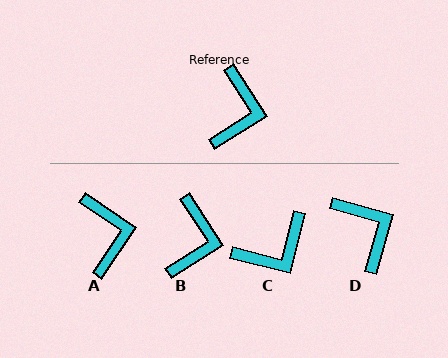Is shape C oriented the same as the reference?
No, it is off by about 47 degrees.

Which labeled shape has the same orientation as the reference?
B.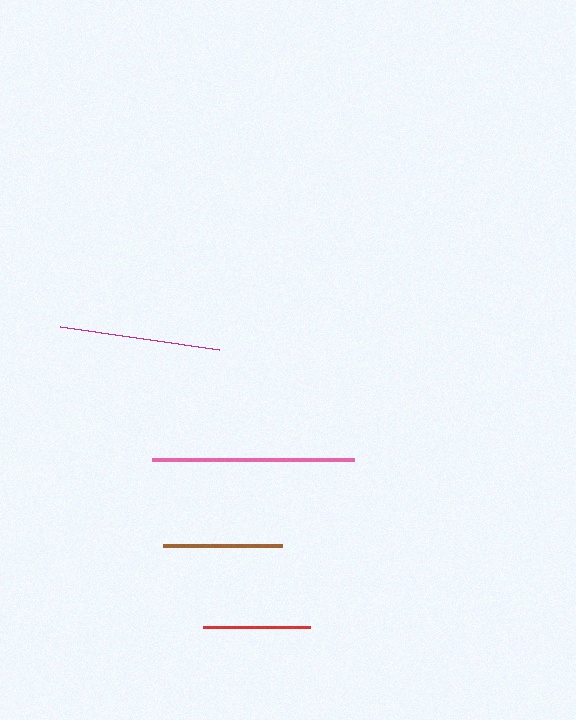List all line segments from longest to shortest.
From longest to shortest: pink, magenta, brown, red.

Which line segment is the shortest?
The red line is the shortest at approximately 107 pixels.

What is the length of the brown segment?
The brown segment is approximately 119 pixels long.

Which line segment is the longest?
The pink line is the longest at approximately 202 pixels.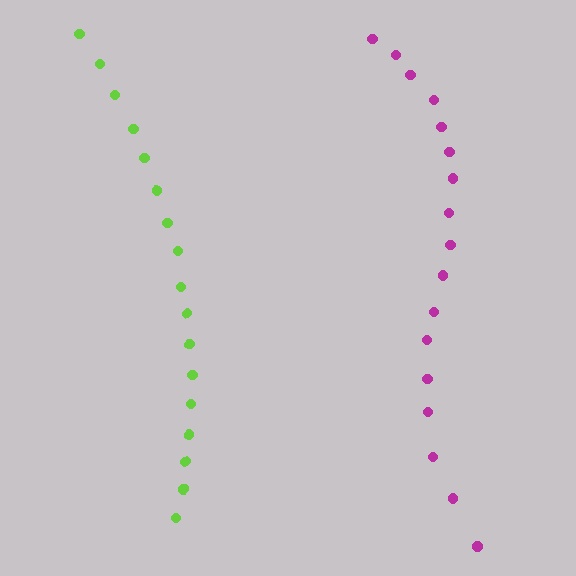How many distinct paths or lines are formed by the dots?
There are 2 distinct paths.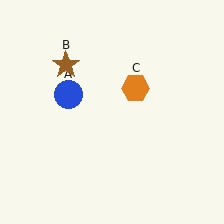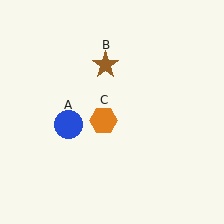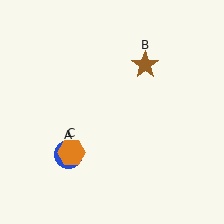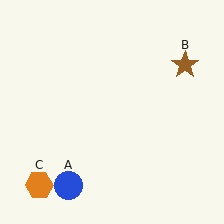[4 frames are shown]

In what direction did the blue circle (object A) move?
The blue circle (object A) moved down.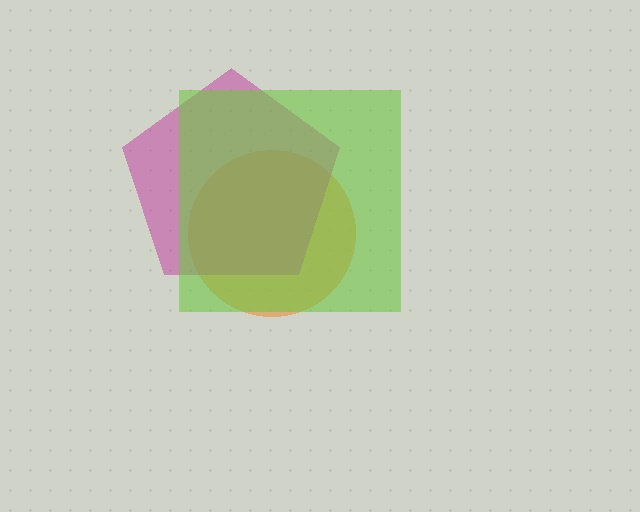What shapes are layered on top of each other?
The layered shapes are: an orange circle, a magenta pentagon, a lime square.